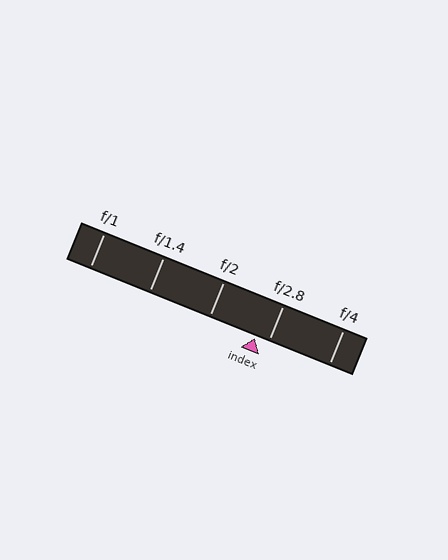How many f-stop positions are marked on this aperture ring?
There are 5 f-stop positions marked.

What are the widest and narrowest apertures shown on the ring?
The widest aperture shown is f/1 and the narrowest is f/4.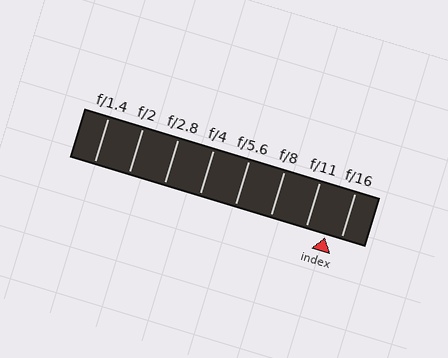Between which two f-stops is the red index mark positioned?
The index mark is between f/11 and f/16.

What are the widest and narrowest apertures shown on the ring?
The widest aperture shown is f/1.4 and the narrowest is f/16.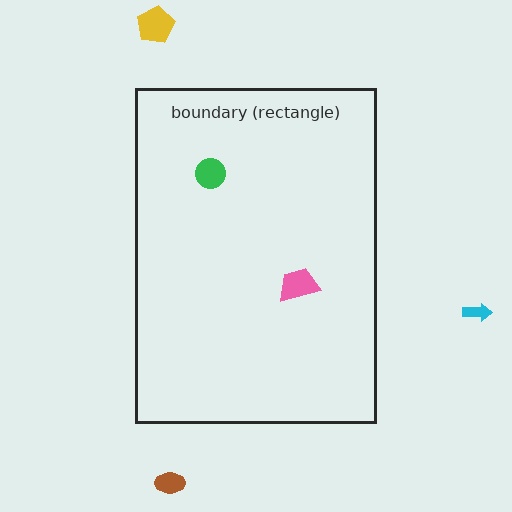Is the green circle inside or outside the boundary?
Inside.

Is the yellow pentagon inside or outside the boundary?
Outside.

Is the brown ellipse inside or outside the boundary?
Outside.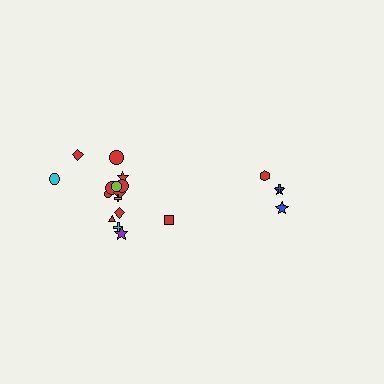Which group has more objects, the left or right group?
The left group.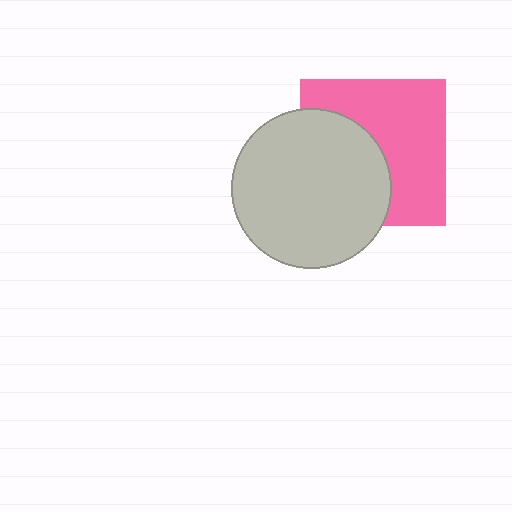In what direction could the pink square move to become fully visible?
The pink square could move right. That would shift it out from behind the light gray circle entirely.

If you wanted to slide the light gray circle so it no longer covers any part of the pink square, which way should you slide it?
Slide it left — that is the most direct way to separate the two shapes.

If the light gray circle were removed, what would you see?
You would see the complete pink square.